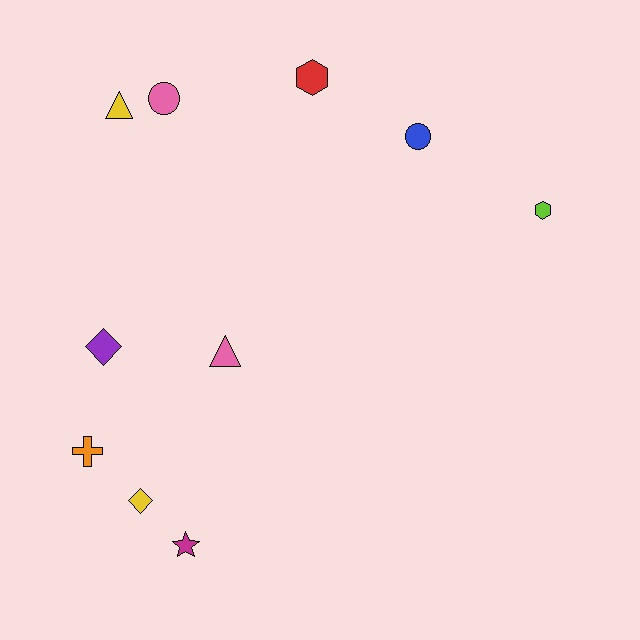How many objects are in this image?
There are 10 objects.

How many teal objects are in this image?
There are no teal objects.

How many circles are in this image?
There are 2 circles.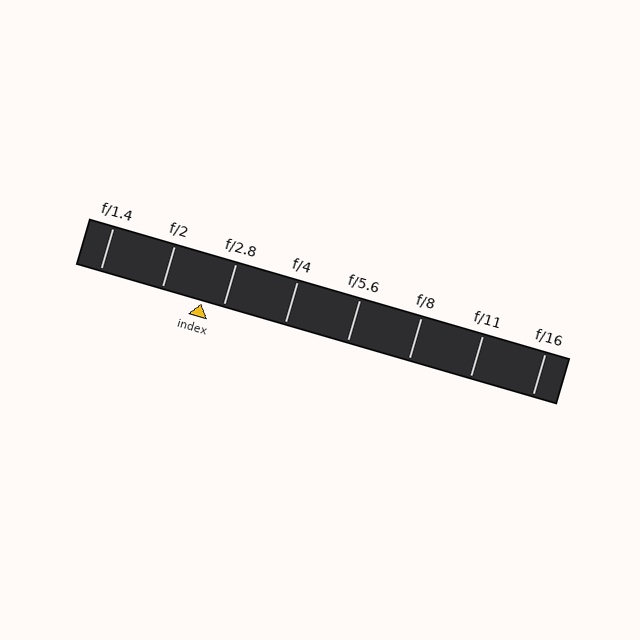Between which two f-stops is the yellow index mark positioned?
The index mark is between f/2 and f/2.8.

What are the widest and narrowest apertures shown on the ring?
The widest aperture shown is f/1.4 and the narrowest is f/16.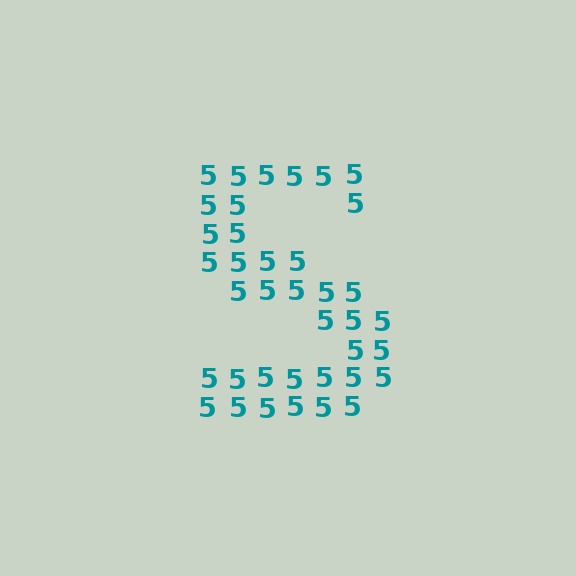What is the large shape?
The large shape is the letter S.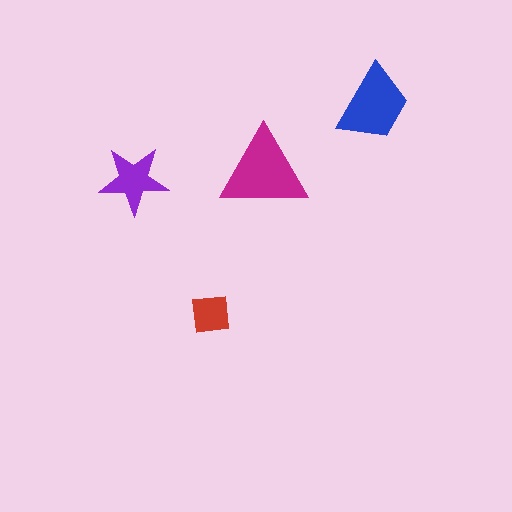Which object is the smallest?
The red square.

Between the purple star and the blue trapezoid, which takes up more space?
The blue trapezoid.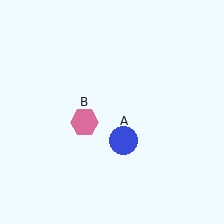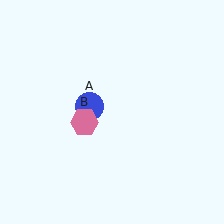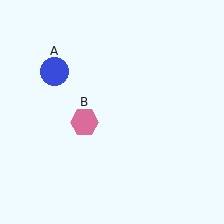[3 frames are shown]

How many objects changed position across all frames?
1 object changed position: blue circle (object A).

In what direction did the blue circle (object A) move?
The blue circle (object A) moved up and to the left.